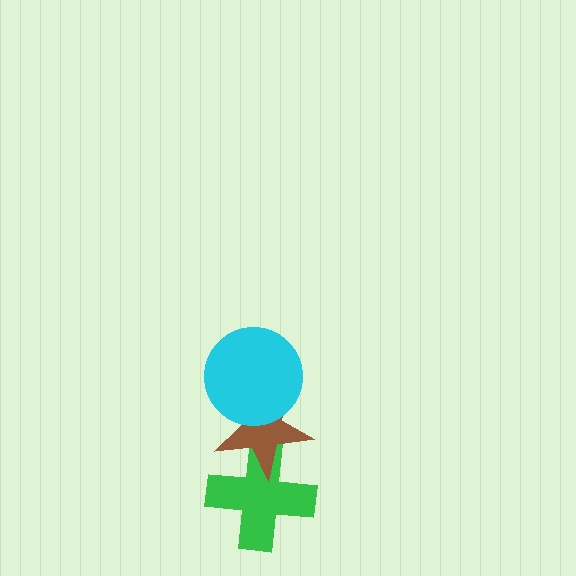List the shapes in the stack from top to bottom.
From top to bottom: the cyan circle, the brown star, the green cross.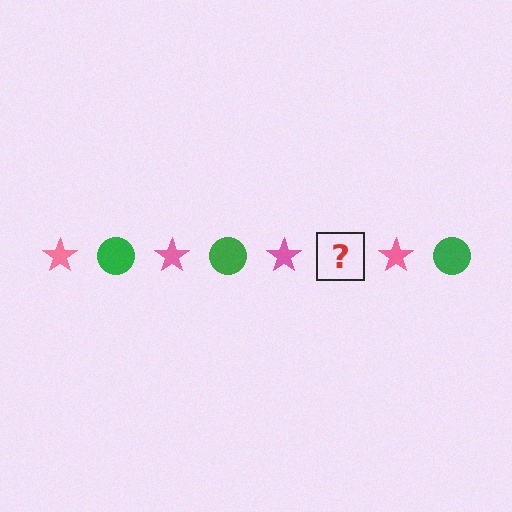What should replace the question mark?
The question mark should be replaced with a green circle.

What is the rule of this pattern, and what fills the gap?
The rule is that the pattern alternates between pink star and green circle. The gap should be filled with a green circle.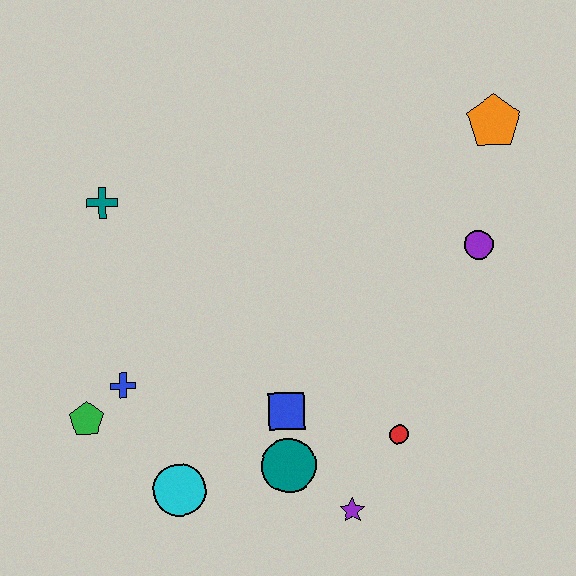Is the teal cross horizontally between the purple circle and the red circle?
No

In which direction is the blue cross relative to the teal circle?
The blue cross is to the left of the teal circle.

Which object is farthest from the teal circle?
The orange pentagon is farthest from the teal circle.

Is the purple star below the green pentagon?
Yes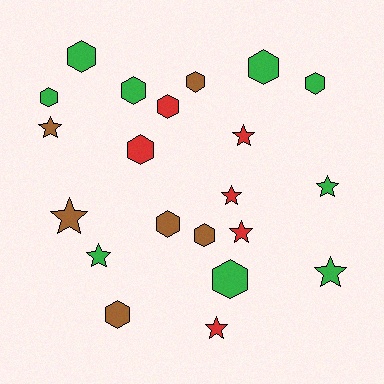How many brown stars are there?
There are 2 brown stars.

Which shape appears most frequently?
Hexagon, with 12 objects.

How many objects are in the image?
There are 21 objects.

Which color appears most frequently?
Green, with 9 objects.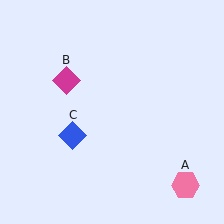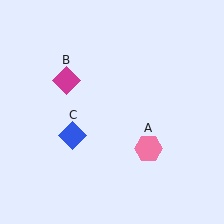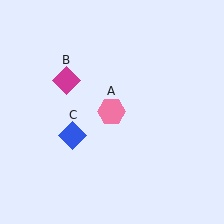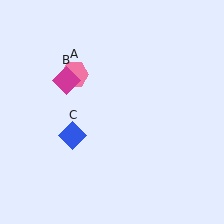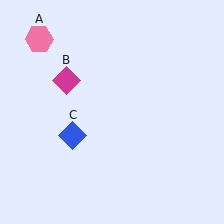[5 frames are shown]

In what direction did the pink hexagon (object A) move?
The pink hexagon (object A) moved up and to the left.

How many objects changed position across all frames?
1 object changed position: pink hexagon (object A).